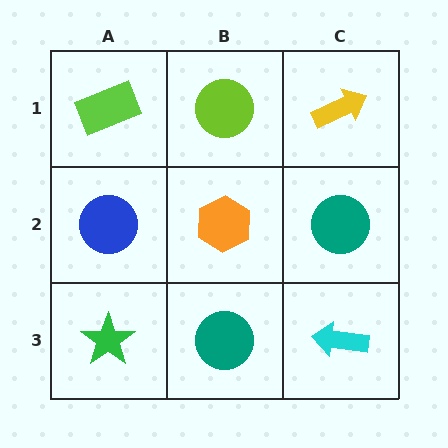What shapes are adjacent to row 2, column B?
A lime circle (row 1, column B), a teal circle (row 3, column B), a blue circle (row 2, column A), a teal circle (row 2, column C).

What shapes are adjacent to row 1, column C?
A teal circle (row 2, column C), a lime circle (row 1, column B).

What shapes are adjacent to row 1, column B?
An orange hexagon (row 2, column B), a lime rectangle (row 1, column A), a yellow arrow (row 1, column C).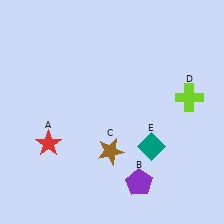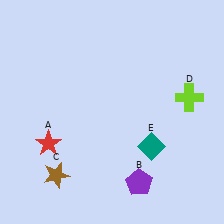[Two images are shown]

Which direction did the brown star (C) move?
The brown star (C) moved left.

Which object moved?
The brown star (C) moved left.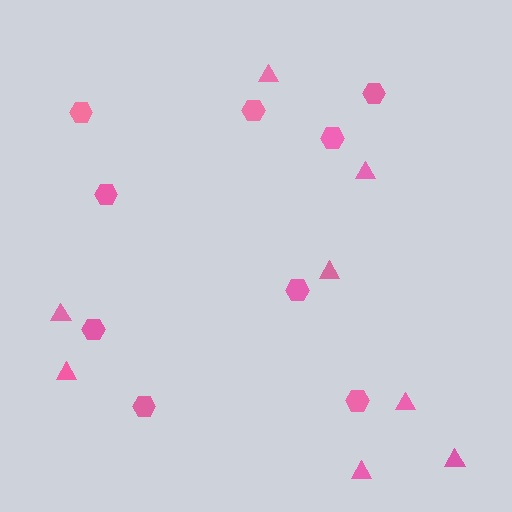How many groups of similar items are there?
There are 2 groups: one group of hexagons (9) and one group of triangles (8).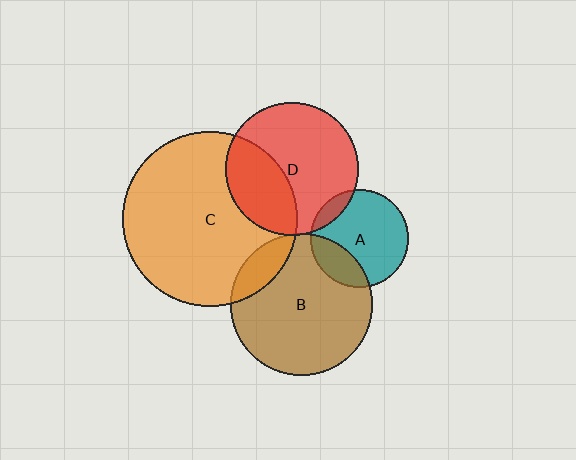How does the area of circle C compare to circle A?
Approximately 3.2 times.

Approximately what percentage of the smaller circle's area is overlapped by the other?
Approximately 15%.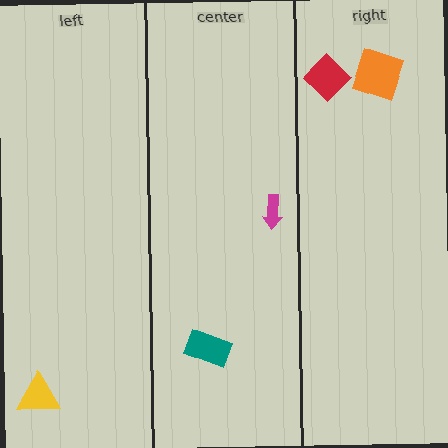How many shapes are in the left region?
1.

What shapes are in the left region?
The yellow triangle.